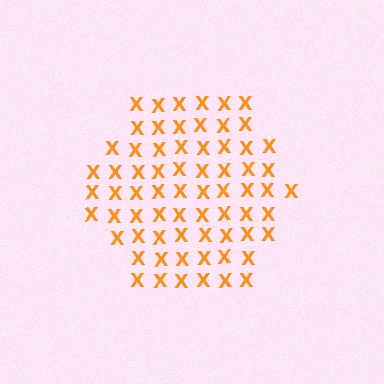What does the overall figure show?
The overall figure shows a hexagon.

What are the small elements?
The small elements are letter X's.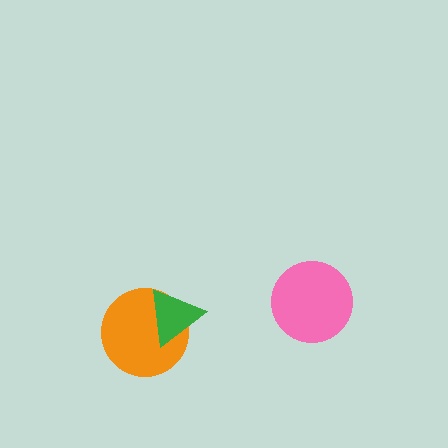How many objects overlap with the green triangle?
1 object overlaps with the green triangle.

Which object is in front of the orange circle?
The green triangle is in front of the orange circle.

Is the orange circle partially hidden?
Yes, it is partially covered by another shape.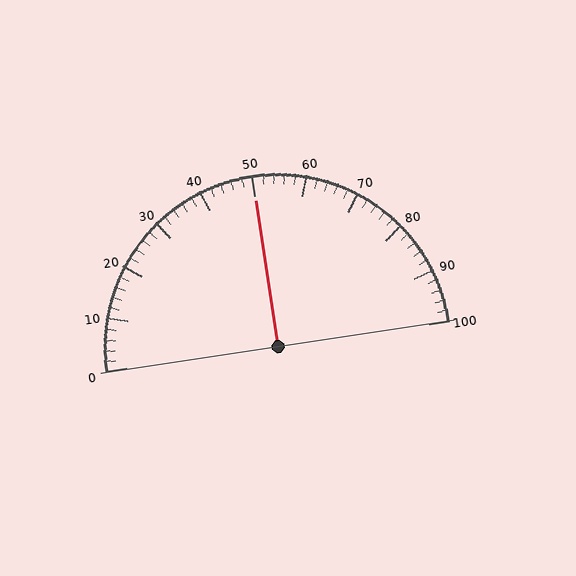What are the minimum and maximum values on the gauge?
The gauge ranges from 0 to 100.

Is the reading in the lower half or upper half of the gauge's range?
The reading is in the upper half of the range (0 to 100).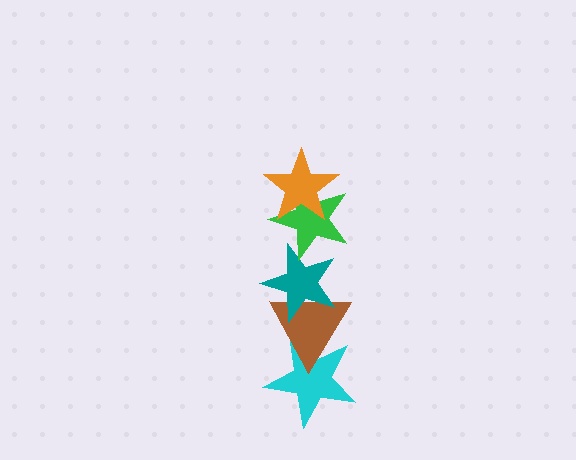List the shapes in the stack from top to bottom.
From top to bottom: the orange star, the green star, the teal star, the brown triangle, the cyan star.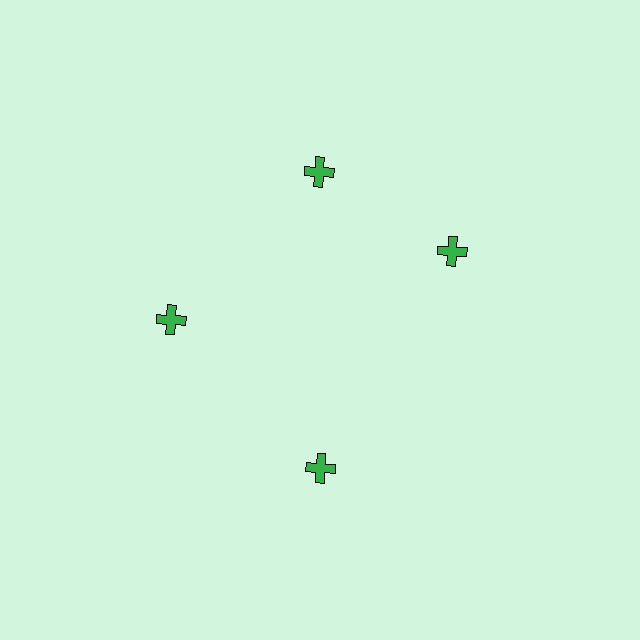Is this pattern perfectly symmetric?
No. The 4 green crosses are arranged in a ring, but one element near the 3 o'clock position is rotated out of alignment along the ring, breaking the 4-fold rotational symmetry.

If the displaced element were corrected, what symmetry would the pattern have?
It would have 4-fold rotational symmetry — the pattern would map onto itself every 90 degrees.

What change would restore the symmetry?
The symmetry would be restored by rotating it back into even spacing with its neighbors so that all 4 crosses sit at equal angles and equal distance from the center.